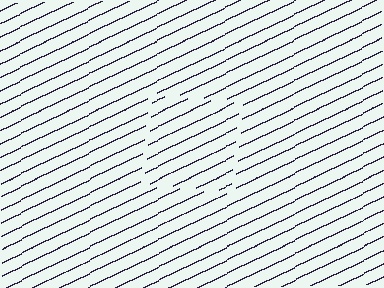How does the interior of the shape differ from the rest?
The interior of the shape contains the same grating, shifted by half a period — the contour is defined by the phase discontinuity where line-ends from the inner and outer gratings abut.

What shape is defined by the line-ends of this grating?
An illusory square. The interior of the shape contains the same grating, shifted by half a period — the contour is defined by the phase discontinuity where line-ends from the inner and outer gratings abut.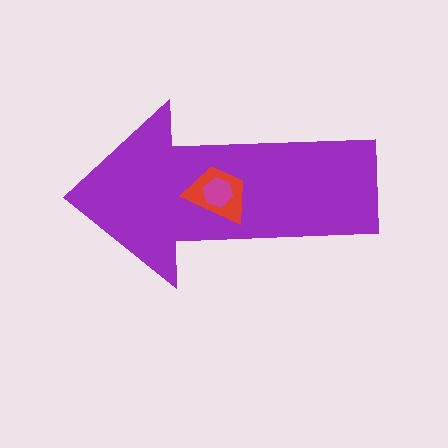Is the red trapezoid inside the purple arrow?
Yes.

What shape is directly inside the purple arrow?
The red trapezoid.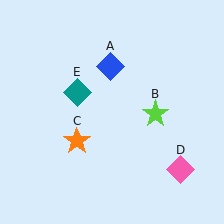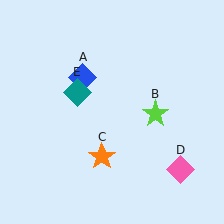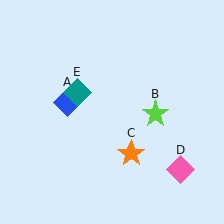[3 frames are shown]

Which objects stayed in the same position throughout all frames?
Lime star (object B) and pink diamond (object D) and teal diamond (object E) remained stationary.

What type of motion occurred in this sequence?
The blue diamond (object A), orange star (object C) rotated counterclockwise around the center of the scene.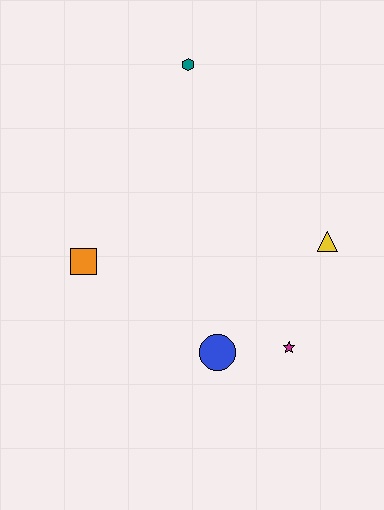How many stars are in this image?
There is 1 star.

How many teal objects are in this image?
There is 1 teal object.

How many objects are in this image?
There are 5 objects.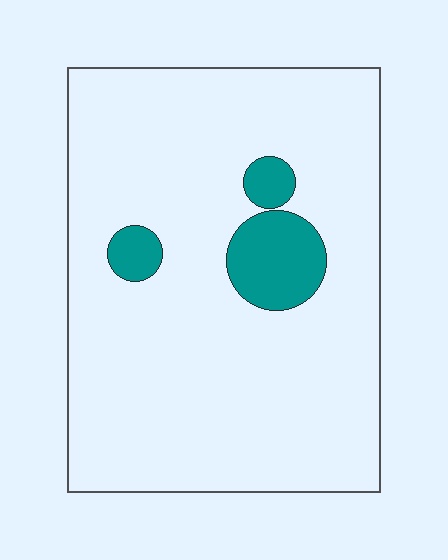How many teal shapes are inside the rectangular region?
3.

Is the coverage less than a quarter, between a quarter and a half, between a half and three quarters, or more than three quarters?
Less than a quarter.